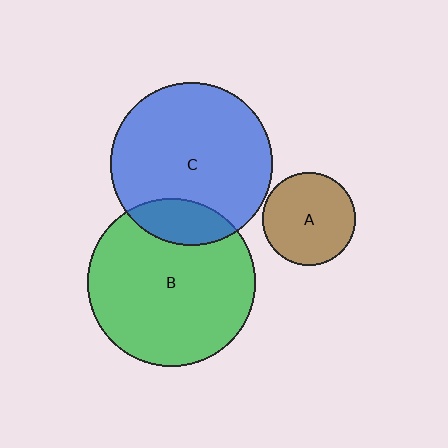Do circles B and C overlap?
Yes.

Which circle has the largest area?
Circle B (green).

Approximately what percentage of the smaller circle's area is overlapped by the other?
Approximately 15%.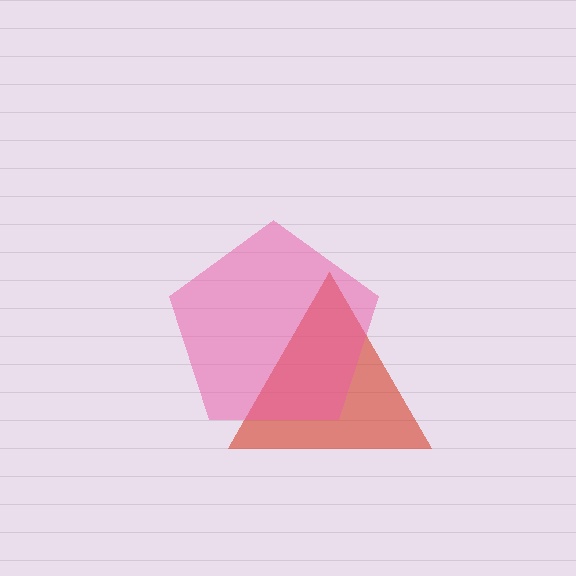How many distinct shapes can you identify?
There are 2 distinct shapes: a red triangle, a pink pentagon.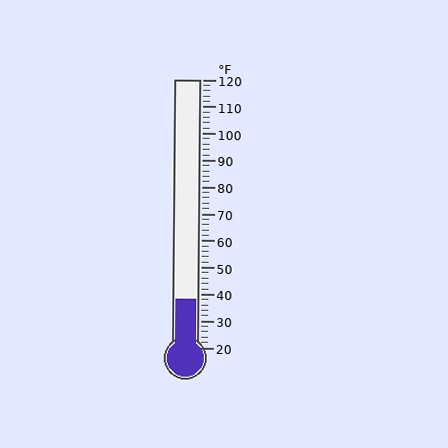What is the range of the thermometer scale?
The thermometer scale ranges from 20°F to 120°F.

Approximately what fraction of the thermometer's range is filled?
The thermometer is filled to approximately 20% of its range.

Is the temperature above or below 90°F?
The temperature is below 90°F.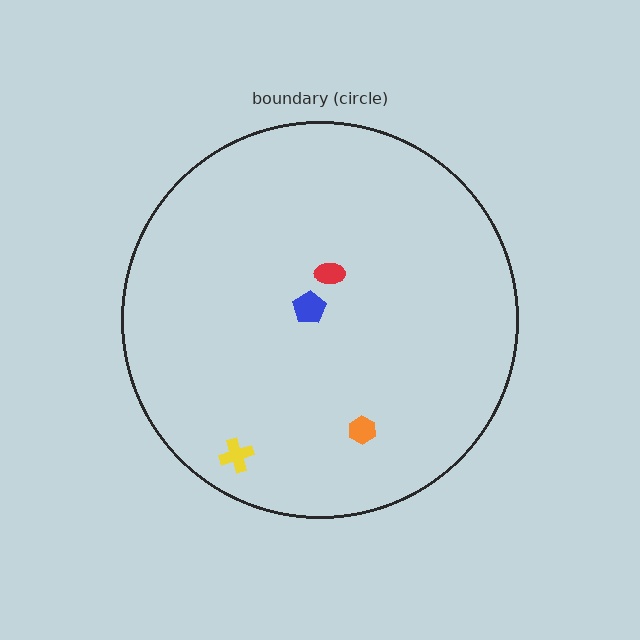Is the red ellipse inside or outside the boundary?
Inside.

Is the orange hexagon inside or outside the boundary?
Inside.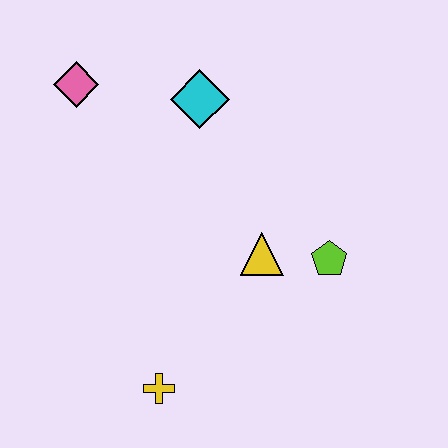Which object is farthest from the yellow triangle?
The pink diamond is farthest from the yellow triangle.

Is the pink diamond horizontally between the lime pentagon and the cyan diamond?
No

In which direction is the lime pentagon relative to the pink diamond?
The lime pentagon is to the right of the pink diamond.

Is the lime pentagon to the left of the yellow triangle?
No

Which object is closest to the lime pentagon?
The yellow triangle is closest to the lime pentagon.